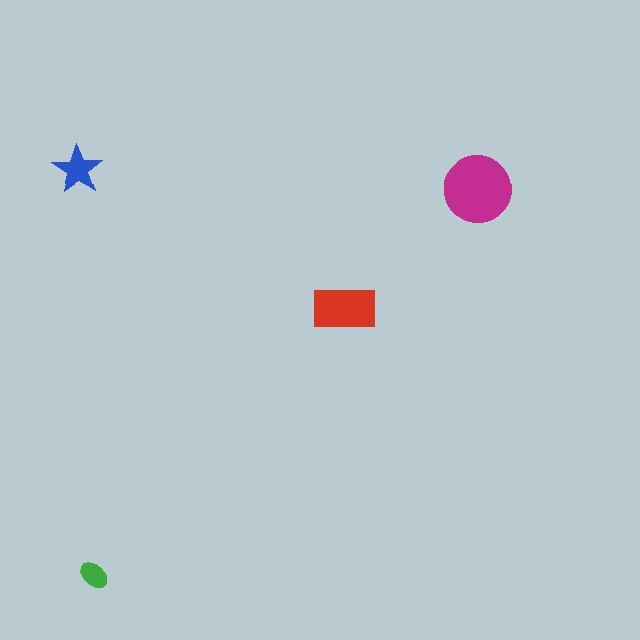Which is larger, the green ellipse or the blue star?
The blue star.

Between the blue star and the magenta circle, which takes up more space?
The magenta circle.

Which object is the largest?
The magenta circle.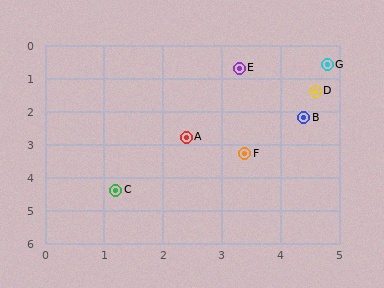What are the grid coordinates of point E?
Point E is at approximately (3.3, 0.7).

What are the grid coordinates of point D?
Point D is at approximately (4.6, 1.4).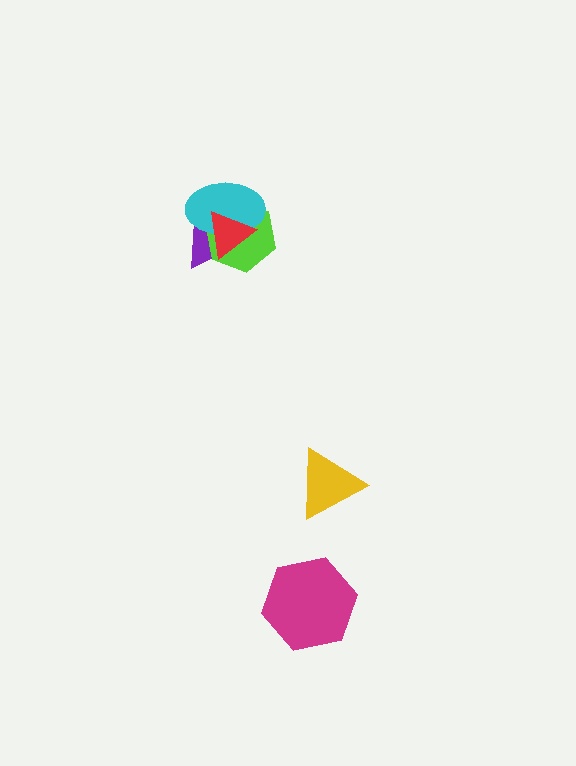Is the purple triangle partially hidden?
Yes, it is partially covered by another shape.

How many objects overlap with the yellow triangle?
0 objects overlap with the yellow triangle.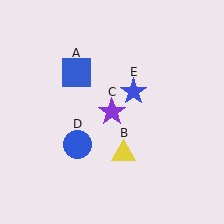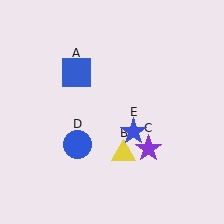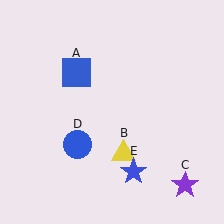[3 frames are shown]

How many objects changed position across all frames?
2 objects changed position: purple star (object C), blue star (object E).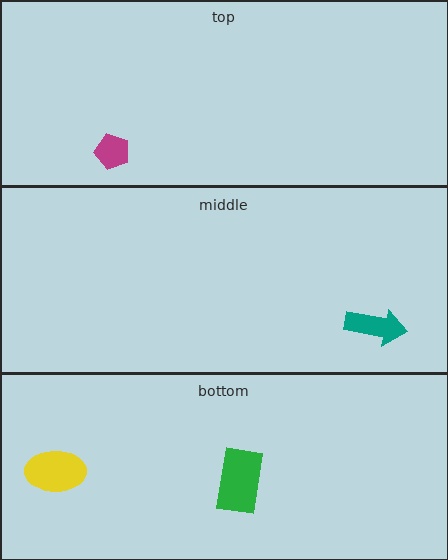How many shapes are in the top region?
1.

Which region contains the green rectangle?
The bottom region.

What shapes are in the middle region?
The teal arrow.